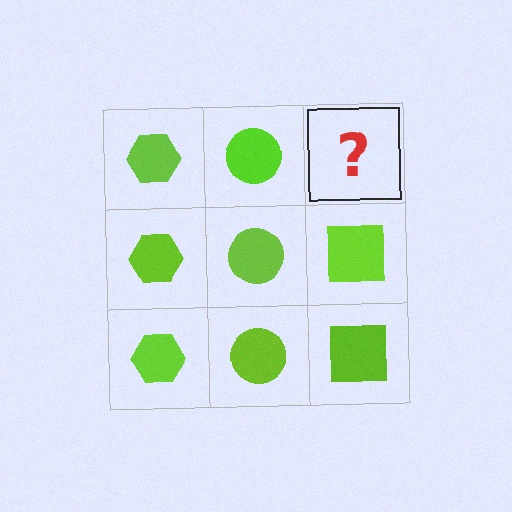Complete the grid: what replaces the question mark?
The question mark should be replaced with a lime square.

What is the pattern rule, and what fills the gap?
The rule is that each column has a consistent shape. The gap should be filled with a lime square.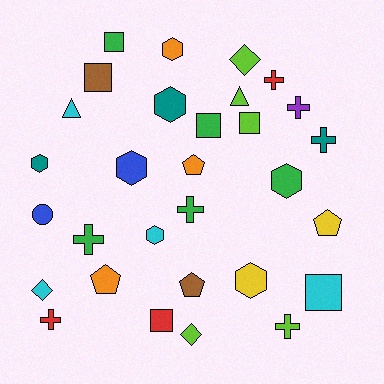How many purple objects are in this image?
There is 1 purple object.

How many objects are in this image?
There are 30 objects.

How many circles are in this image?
There is 1 circle.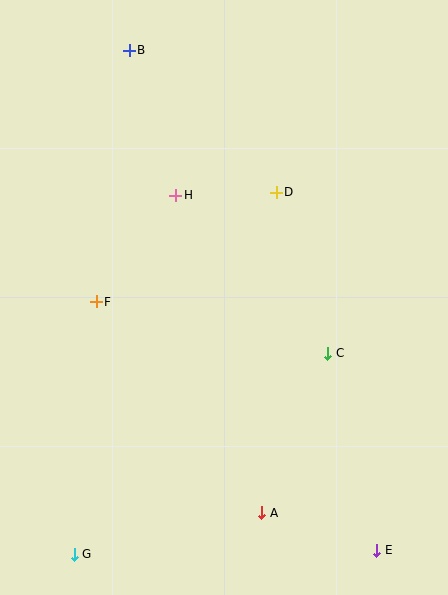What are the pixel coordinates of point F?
Point F is at (96, 302).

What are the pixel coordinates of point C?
Point C is at (328, 353).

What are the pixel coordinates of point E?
Point E is at (377, 550).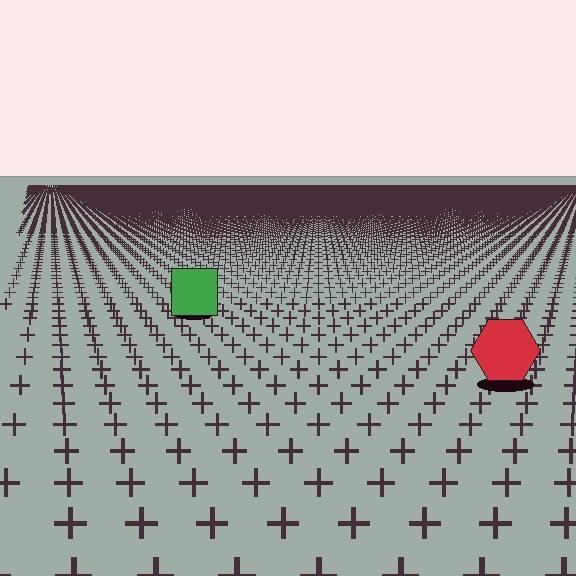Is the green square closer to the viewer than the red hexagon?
No. The red hexagon is closer — you can tell from the texture gradient: the ground texture is coarser near it.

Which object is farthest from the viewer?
The green square is farthest from the viewer. It appears smaller and the ground texture around it is denser.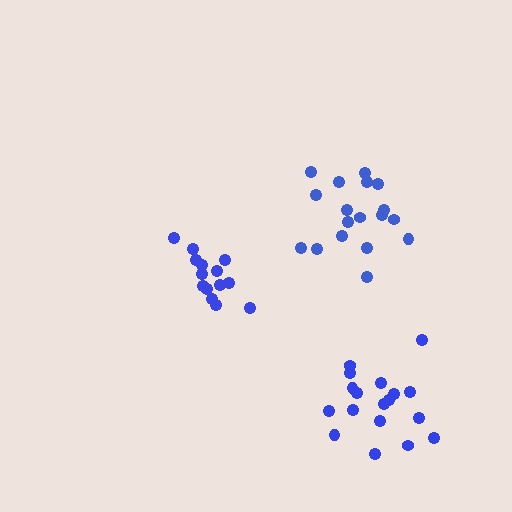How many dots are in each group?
Group 1: 18 dots, Group 2: 14 dots, Group 3: 18 dots (50 total).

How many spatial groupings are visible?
There are 3 spatial groupings.